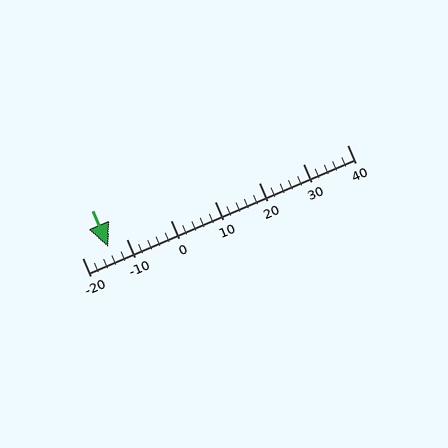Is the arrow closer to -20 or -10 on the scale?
The arrow is closer to -10.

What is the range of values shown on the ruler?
The ruler shows values from -20 to 40.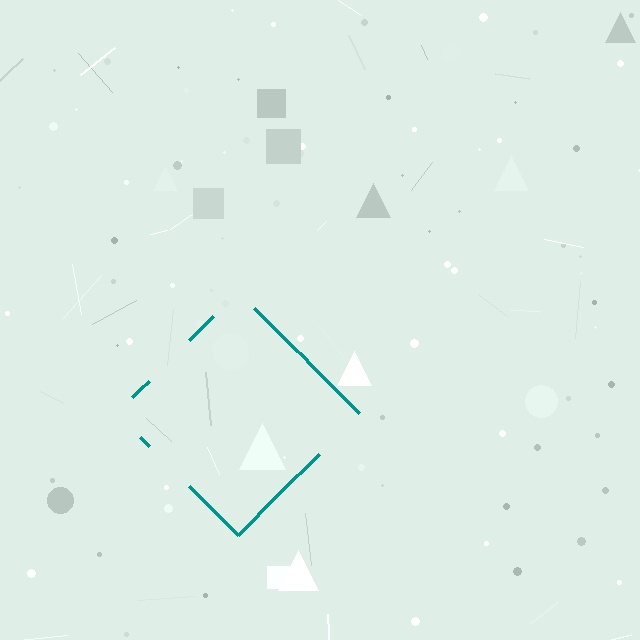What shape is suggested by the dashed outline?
The dashed outline suggests a diamond.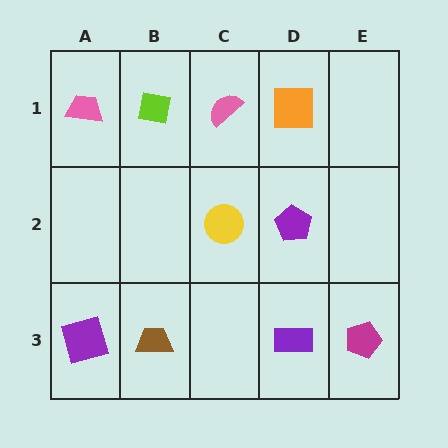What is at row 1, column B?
A lime square.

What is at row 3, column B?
A brown trapezoid.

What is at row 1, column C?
A pink semicircle.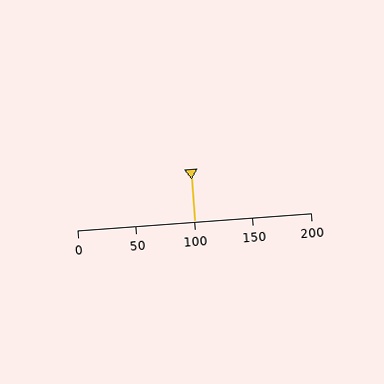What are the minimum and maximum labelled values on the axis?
The axis runs from 0 to 200.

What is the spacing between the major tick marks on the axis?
The major ticks are spaced 50 apart.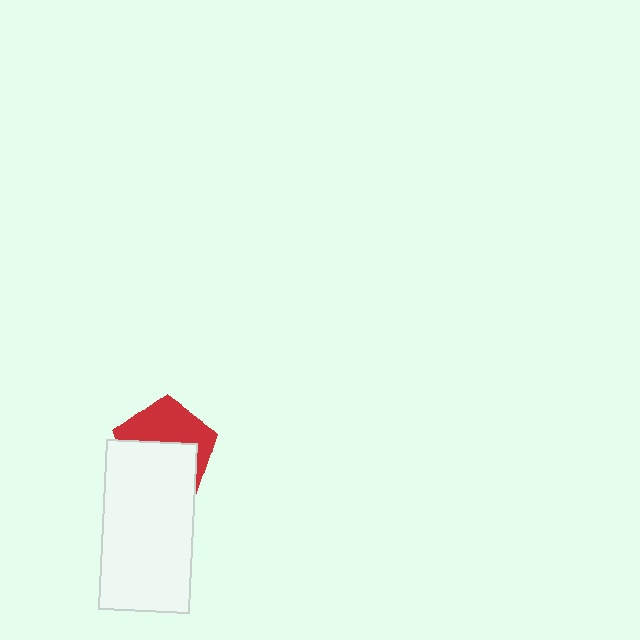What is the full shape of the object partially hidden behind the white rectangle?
The partially hidden object is a red pentagon.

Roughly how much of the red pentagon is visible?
About half of it is visible (roughly 48%).